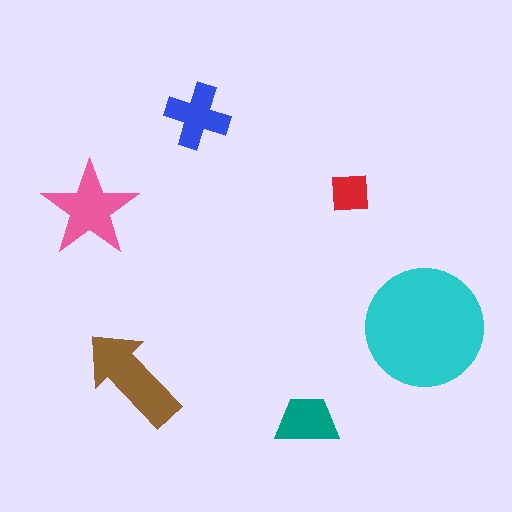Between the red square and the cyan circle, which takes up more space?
The cyan circle.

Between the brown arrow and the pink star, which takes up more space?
The brown arrow.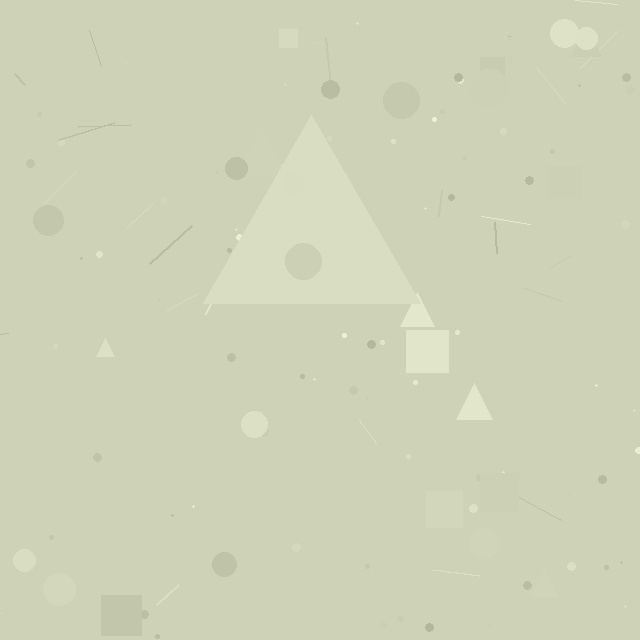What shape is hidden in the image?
A triangle is hidden in the image.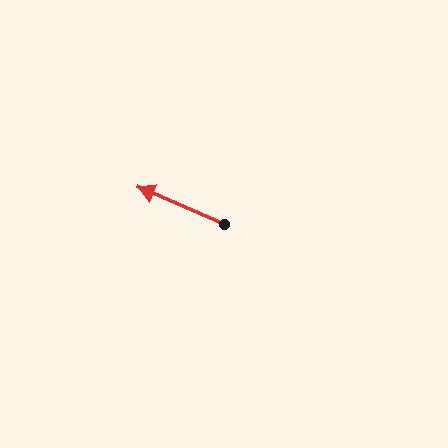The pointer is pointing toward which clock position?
Roughly 10 o'clock.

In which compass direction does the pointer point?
Northwest.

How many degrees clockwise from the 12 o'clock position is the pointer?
Approximately 293 degrees.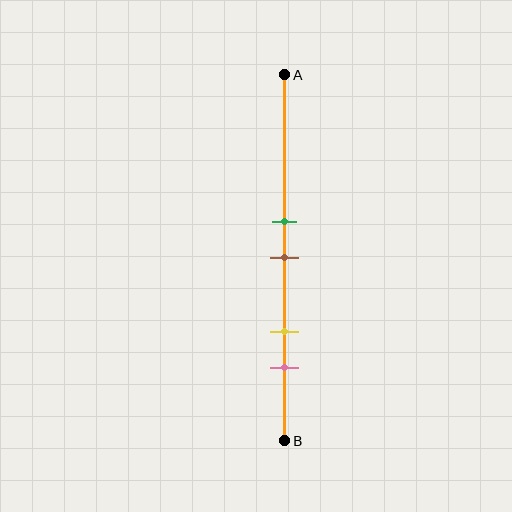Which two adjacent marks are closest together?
The green and brown marks are the closest adjacent pair.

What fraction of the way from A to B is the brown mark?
The brown mark is approximately 50% (0.5) of the way from A to B.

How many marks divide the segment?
There are 4 marks dividing the segment.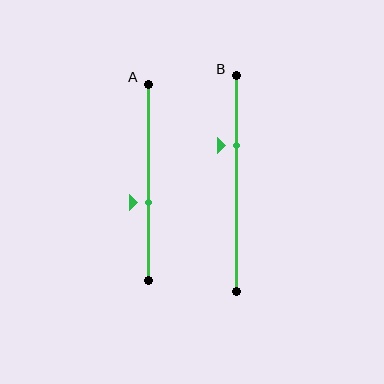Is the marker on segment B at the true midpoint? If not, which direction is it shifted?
No, the marker on segment B is shifted upward by about 18% of the segment length.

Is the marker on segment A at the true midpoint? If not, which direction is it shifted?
No, the marker on segment A is shifted downward by about 10% of the segment length.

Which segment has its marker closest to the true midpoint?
Segment A has its marker closest to the true midpoint.